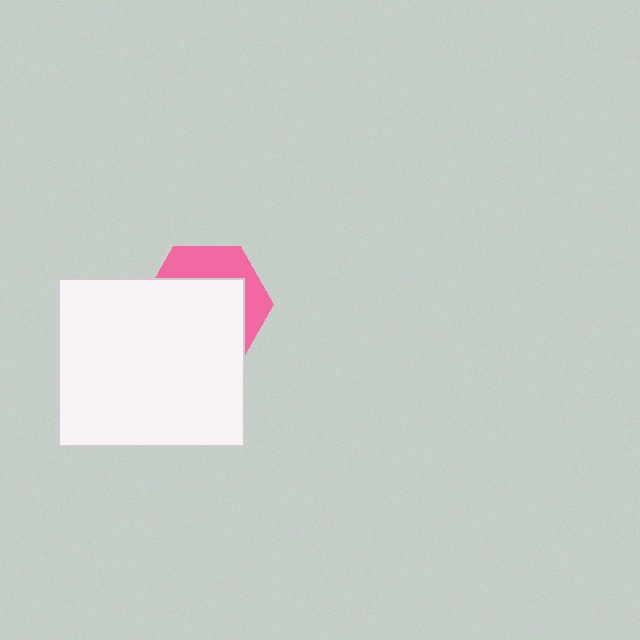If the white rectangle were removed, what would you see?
You would see the complete pink hexagon.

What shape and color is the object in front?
The object in front is a white rectangle.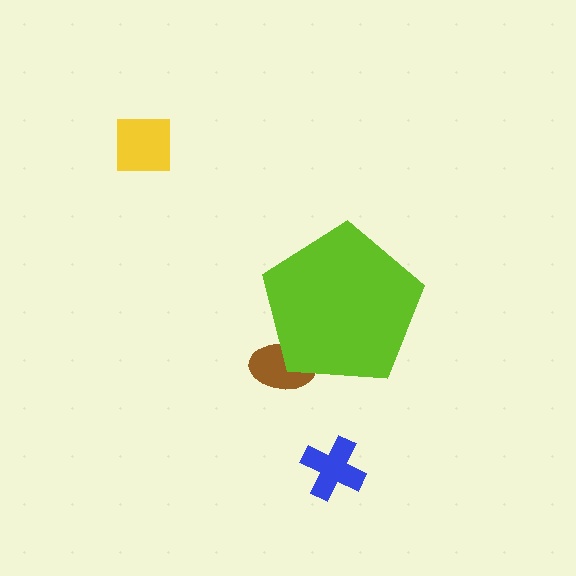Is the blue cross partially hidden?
No, the blue cross is fully visible.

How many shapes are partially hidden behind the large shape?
1 shape is partially hidden.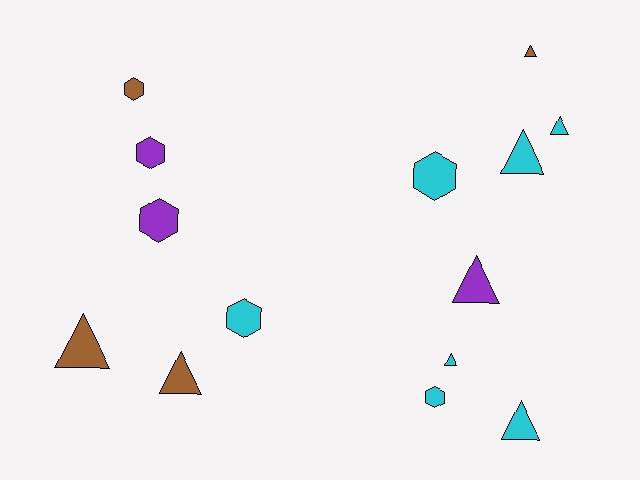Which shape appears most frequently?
Triangle, with 8 objects.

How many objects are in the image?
There are 14 objects.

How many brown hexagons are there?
There is 1 brown hexagon.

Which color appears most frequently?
Cyan, with 7 objects.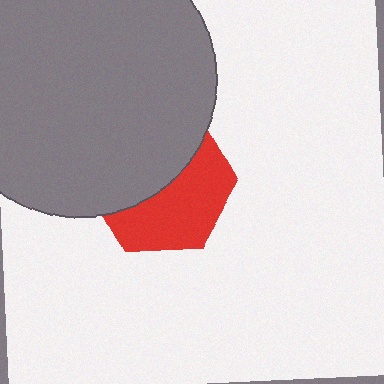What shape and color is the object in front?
The object in front is a gray circle.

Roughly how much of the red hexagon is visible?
About half of it is visible (roughly 49%).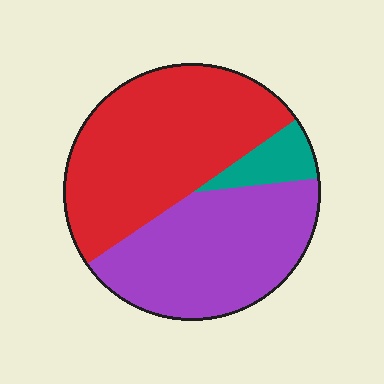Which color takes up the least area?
Teal, at roughly 10%.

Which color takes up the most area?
Red, at roughly 50%.